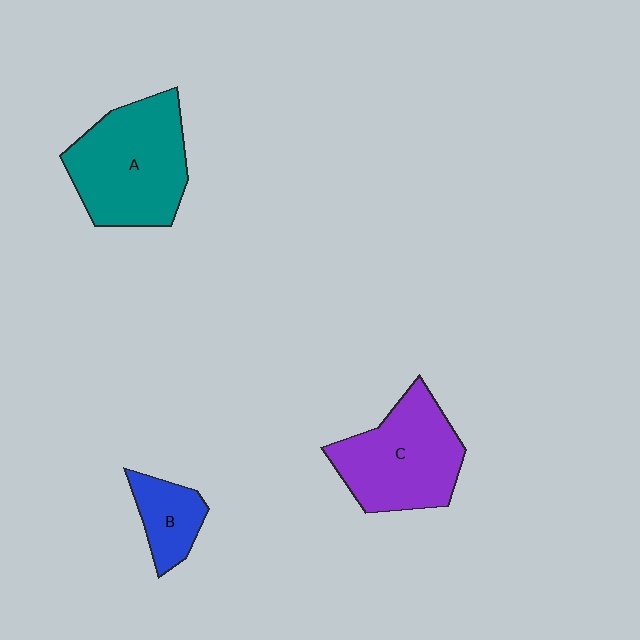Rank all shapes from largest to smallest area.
From largest to smallest: A (teal), C (purple), B (blue).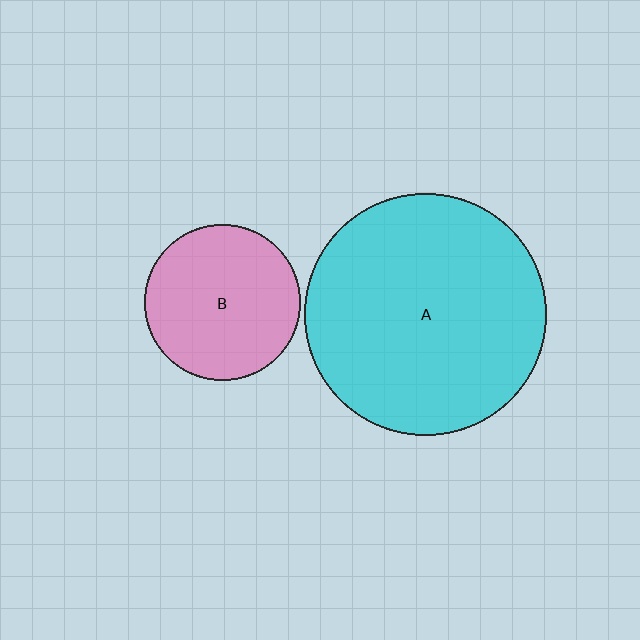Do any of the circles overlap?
No, none of the circles overlap.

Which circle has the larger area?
Circle A (cyan).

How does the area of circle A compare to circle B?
Approximately 2.4 times.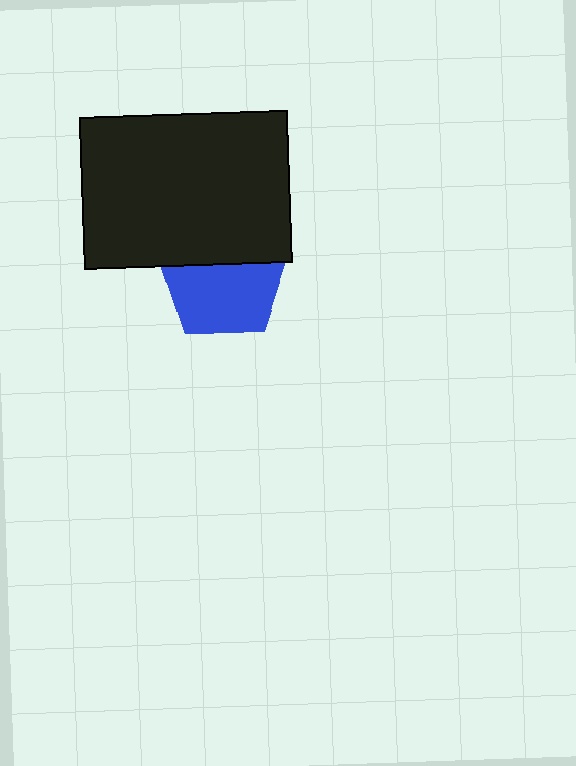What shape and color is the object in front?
The object in front is a black rectangle.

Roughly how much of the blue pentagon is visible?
About half of it is visible (roughly 63%).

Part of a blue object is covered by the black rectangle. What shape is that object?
It is a pentagon.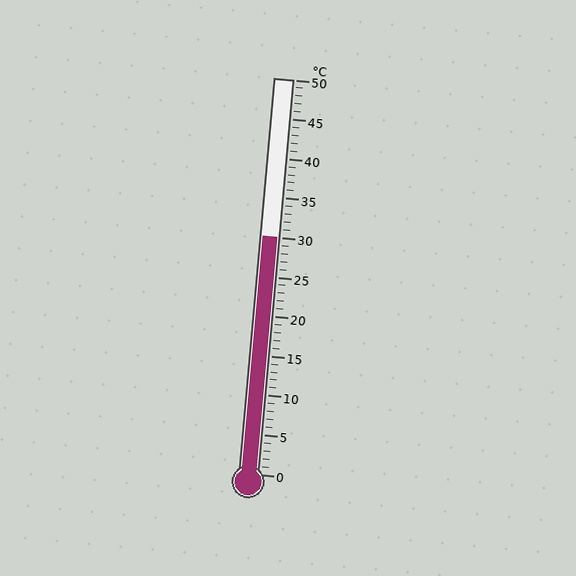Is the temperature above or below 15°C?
The temperature is above 15°C.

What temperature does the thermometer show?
The thermometer shows approximately 30°C.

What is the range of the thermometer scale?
The thermometer scale ranges from 0°C to 50°C.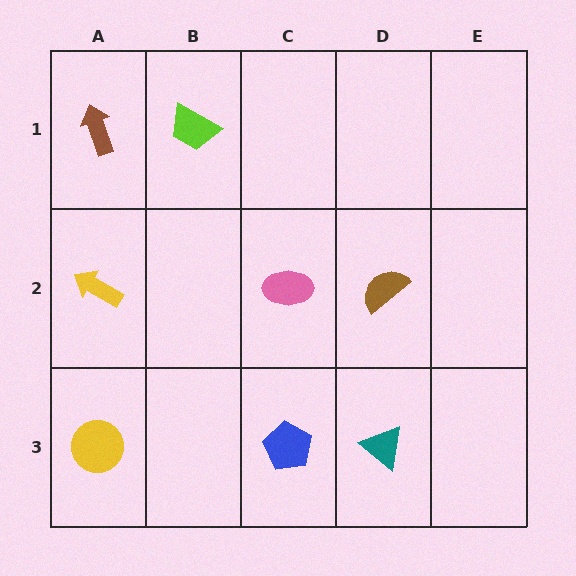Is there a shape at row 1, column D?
No, that cell is empty.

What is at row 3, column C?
A blue pentagon.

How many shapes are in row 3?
3 shapes.